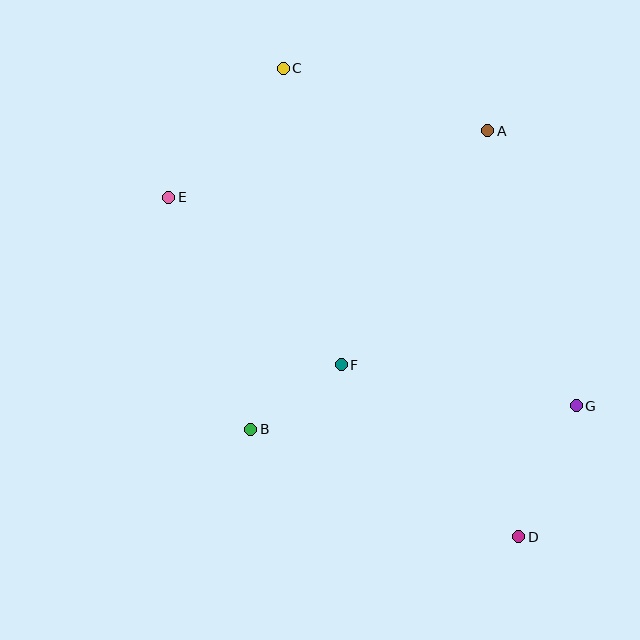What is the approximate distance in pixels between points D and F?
The distance between D and F is approximately 247 pixels.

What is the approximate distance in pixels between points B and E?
The distance between B and E is approximately 246 pixels.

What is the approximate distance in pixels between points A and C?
The distance between A and C is approximately 214 pixels.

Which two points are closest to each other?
Points B and F are closest to each other.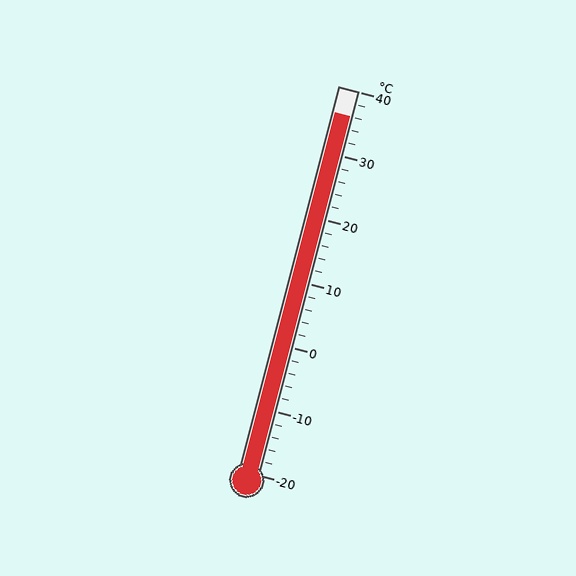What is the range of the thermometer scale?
The thermometer scale ranges from -20°C to 40°C.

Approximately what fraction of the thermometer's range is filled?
The thermometer is filled to approximately 95% of its range.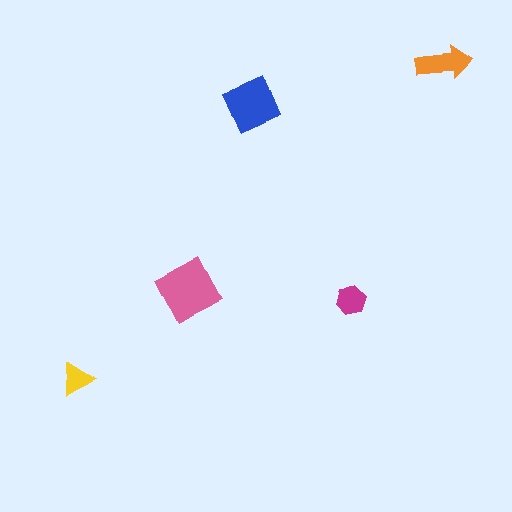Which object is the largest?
The pink square.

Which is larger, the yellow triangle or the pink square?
The pink square.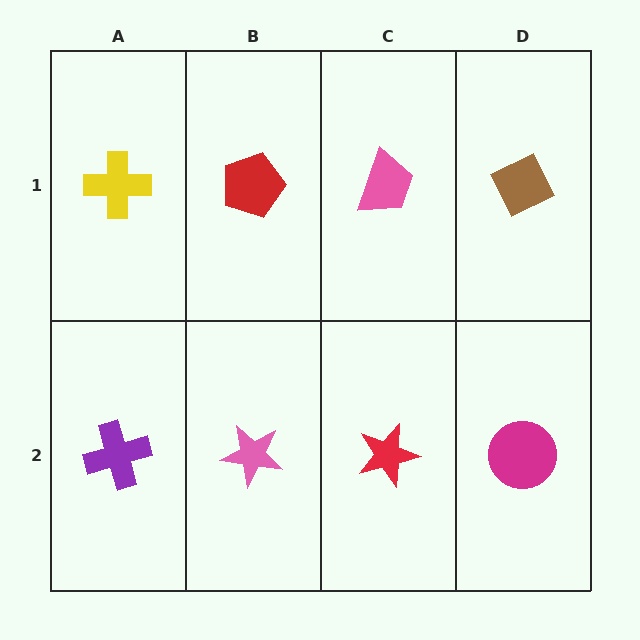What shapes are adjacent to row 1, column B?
A pink star (row 2, column B), a yellow cross (row 1, column A), a pink trapezoid (row 1, column C).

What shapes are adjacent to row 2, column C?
A pink trapezoid (row 1, column C), a pink star (row 2, column B), a magenta circle (row 2, column D).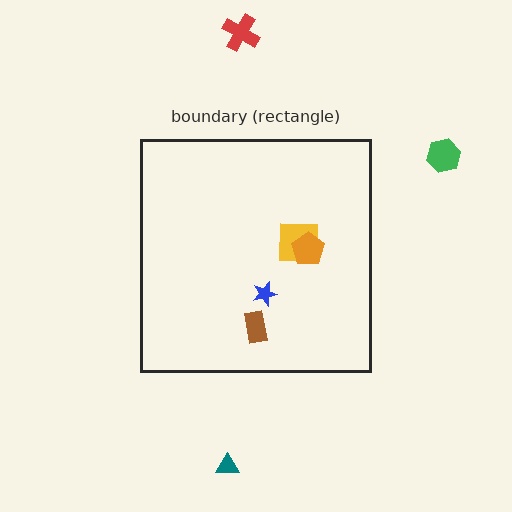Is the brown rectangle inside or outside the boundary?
Inside.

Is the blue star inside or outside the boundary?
Inside.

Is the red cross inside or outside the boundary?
Outside.